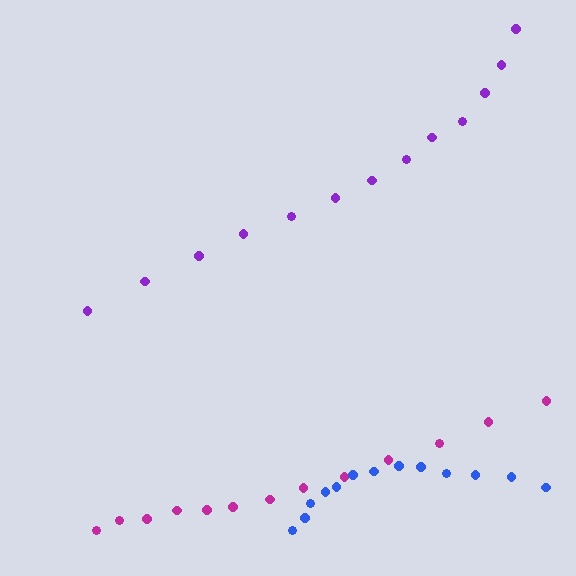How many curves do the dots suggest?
There are 3 distinct paths.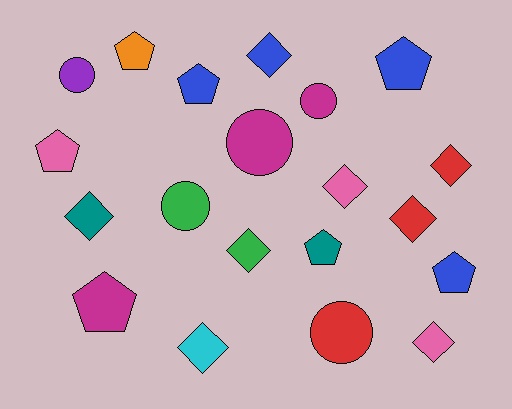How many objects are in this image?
There are 20 objects.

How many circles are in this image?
There are 5 circles.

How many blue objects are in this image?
There are 4 blue objects.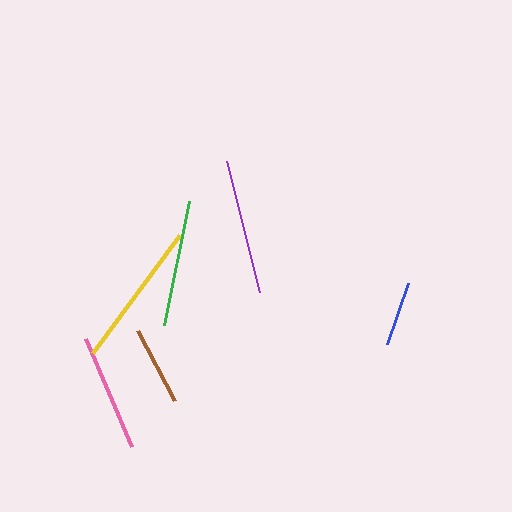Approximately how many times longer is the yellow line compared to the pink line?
The yellow line is approximately 1.3 times the length of the pink line.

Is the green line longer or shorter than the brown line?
The green line is longer than the brown line.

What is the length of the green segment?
The green segment is approximately 126 pixels long.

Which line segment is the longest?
The yellow line is the longest at approximately 147 pixels.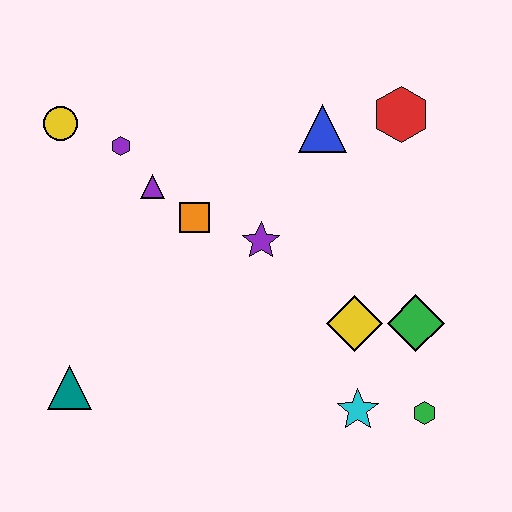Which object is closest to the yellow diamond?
The green diamond is closest to the yellow diamond.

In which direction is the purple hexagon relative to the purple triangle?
The purple hexagon is above the purple triangle.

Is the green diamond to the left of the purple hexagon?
No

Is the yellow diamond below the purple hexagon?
Yes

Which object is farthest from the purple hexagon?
The green hexagon is farthest from the purple hexagon.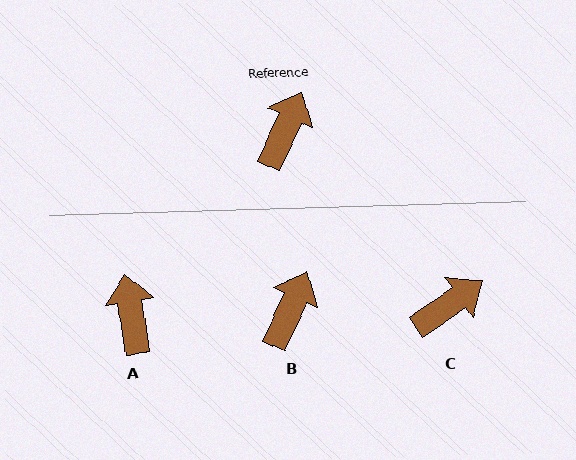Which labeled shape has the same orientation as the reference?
B.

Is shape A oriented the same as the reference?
No, it is off by about 33 degrees.